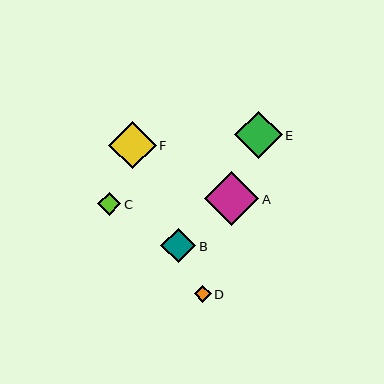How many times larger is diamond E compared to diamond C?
Diamond E is approximately 2.1 times the size of diamond C.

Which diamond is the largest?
Diamond A is the largest with a size of approximately 54 pixels.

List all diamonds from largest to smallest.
From largest to smallest: A, E, F, B, C, D.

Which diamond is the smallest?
Diamond D is the smallest with a size of approximately 17 pixels.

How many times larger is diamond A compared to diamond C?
Diamond A is approximately 2.4 times the size of diamond C.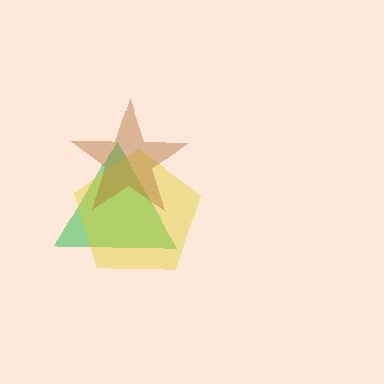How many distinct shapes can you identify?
There are 3 distinct shapes: a green triangle, a yellow pentagon, a brown star.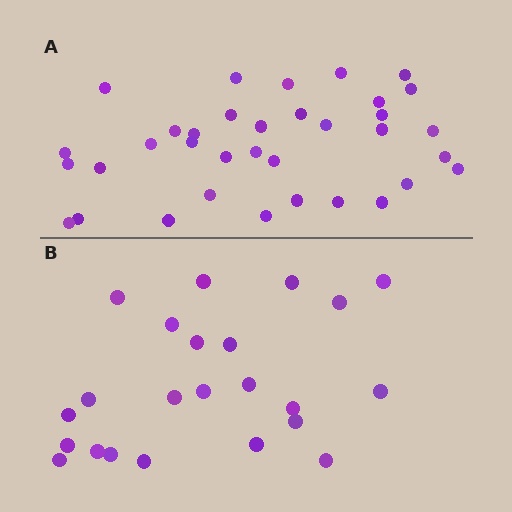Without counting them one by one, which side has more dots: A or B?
Region A (the top region) has more dots.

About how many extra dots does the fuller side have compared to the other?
Region A has roughly 12 or so more dots than region B.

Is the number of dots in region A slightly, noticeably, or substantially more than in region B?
Region A has substantially more. The ratio is roughly 1.5 to 1.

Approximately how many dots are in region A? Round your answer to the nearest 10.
About 40 dots. (The exact count is 35, which rounds to 40.)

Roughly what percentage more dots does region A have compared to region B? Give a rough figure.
About 50% more.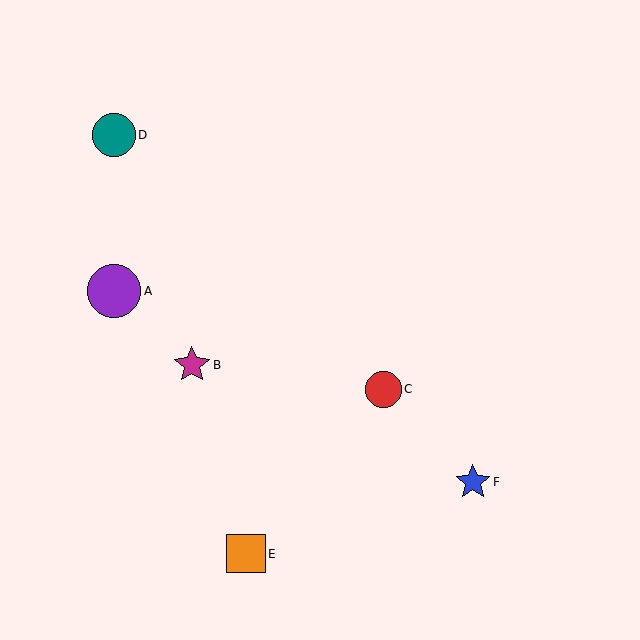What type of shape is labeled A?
Shape A is a purple circle.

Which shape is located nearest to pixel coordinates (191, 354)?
The magenta star (labeled B) at (192, 365) is nearest to that location.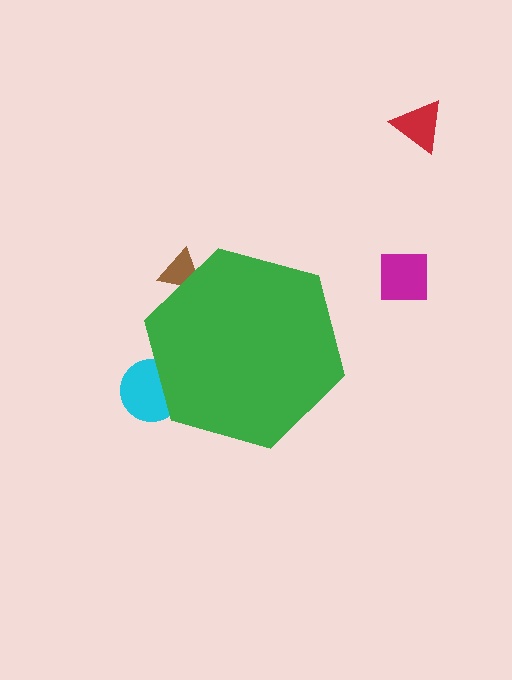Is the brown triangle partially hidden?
Yes, the brown triangle is partially hidden behind the green hexagon.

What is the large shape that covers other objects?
A green hexagon.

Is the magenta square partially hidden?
No, the magenta square is fully visible.